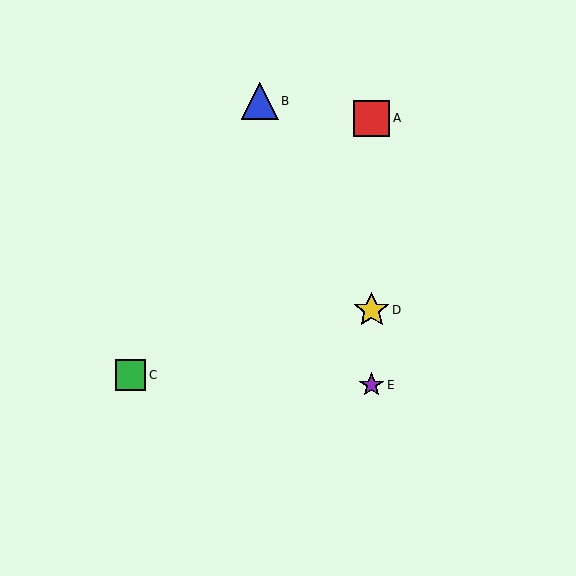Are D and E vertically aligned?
Yes, both are at x≈372.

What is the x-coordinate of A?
Object A is at x≈372.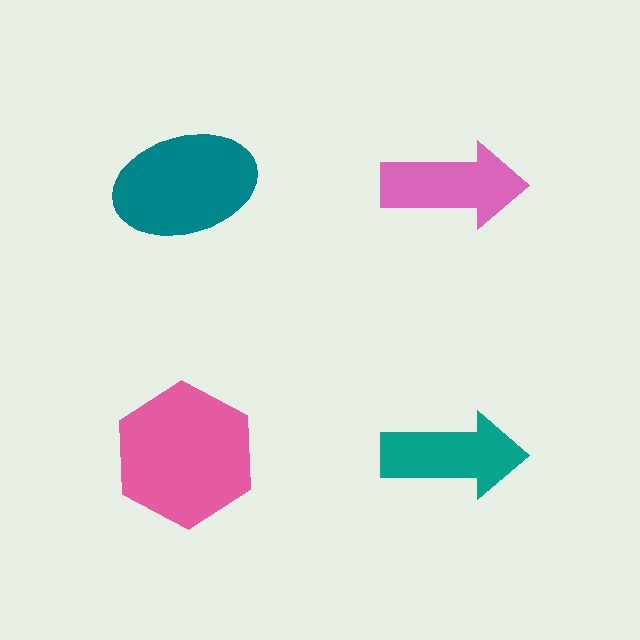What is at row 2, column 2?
A teal arrow.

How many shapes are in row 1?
2 shapes.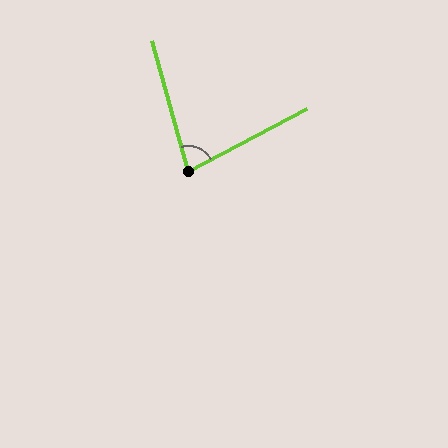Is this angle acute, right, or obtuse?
It is acute.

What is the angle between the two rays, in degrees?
Approximately 77 degrees.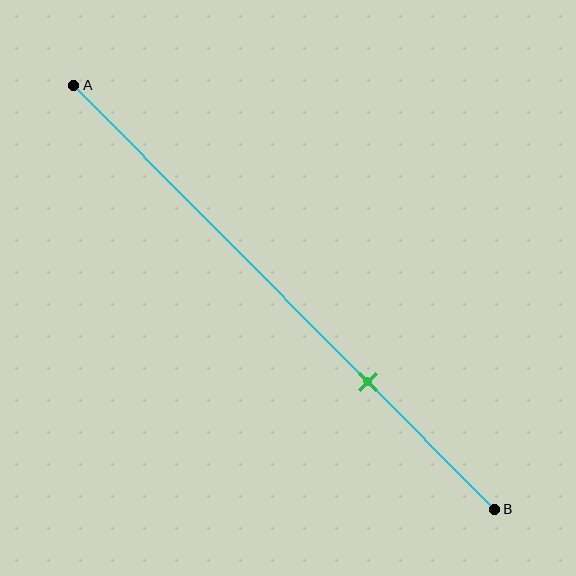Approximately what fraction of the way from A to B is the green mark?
The green mark is approximately 70% of the way from A to B.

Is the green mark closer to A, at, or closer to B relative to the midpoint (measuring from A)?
The green mark is closer to point B than the midpoint of segment AB.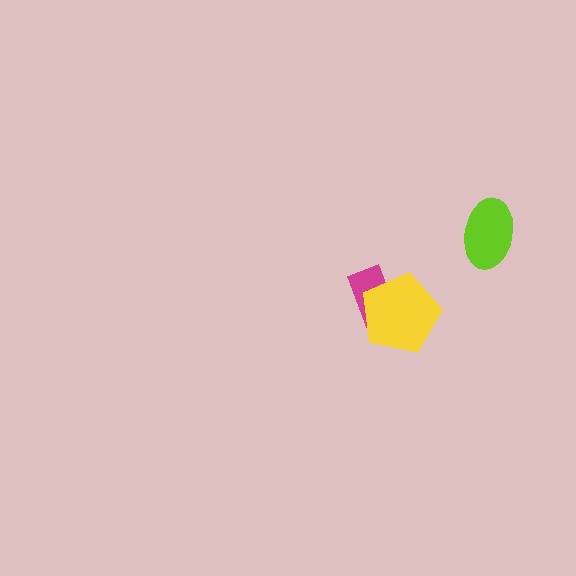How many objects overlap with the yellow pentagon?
1 object overlaps with the yellow pentagon.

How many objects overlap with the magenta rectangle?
1 object overlaps with the magenta rectangle.